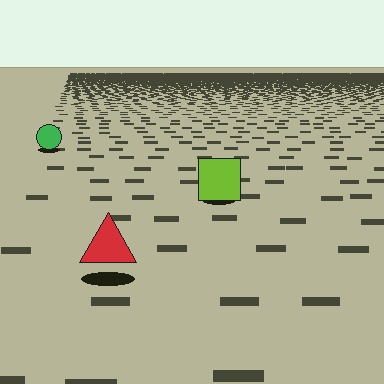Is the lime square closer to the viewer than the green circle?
Yes. The lime square is closer — you can tell from the texture gradient: the ground texture is coarser near it.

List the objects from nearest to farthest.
From nearest to farthest: the red triangle, the lime square, the green circle.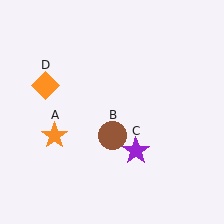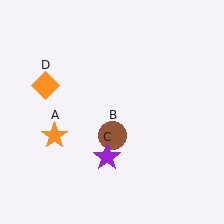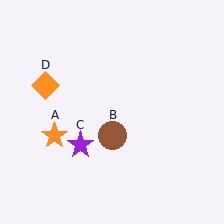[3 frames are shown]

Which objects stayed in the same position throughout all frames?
Orange star (object A) and brown circle (object B) and orange diamond (object D) remained stationary.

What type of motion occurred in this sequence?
The purple star (object C) rotated clockwise around the center of the scene.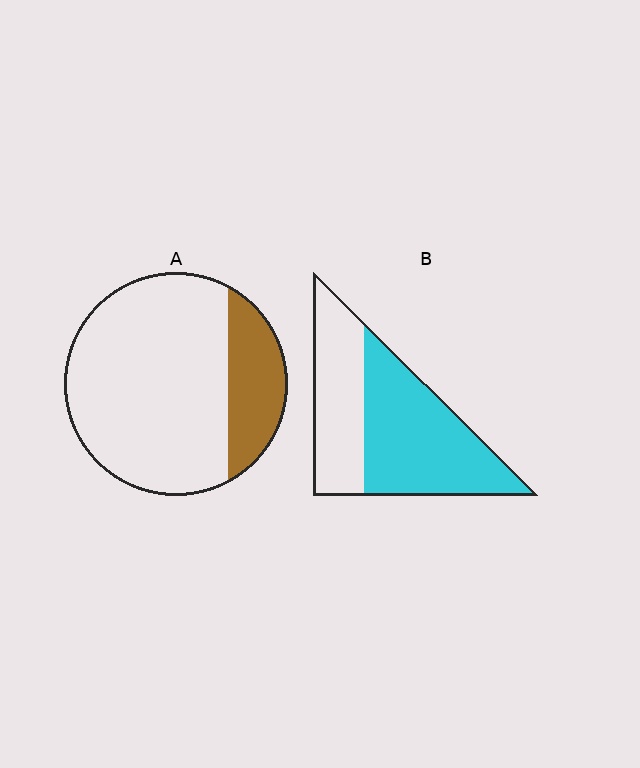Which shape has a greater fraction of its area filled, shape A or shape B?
Shape B.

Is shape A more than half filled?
No.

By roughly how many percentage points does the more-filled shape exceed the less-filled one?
By roughly 40 percentage points (B over A).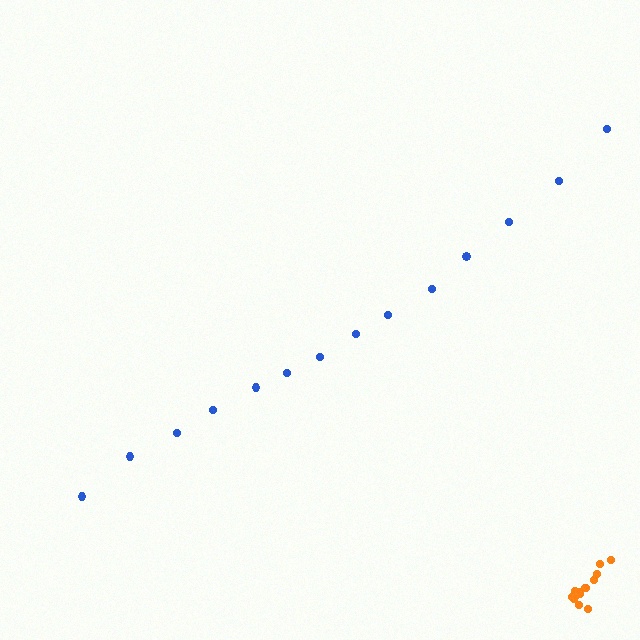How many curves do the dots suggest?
There are 2 distinct paths.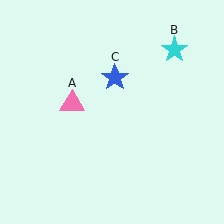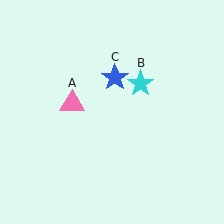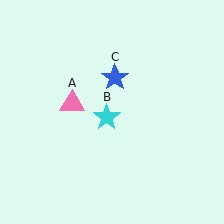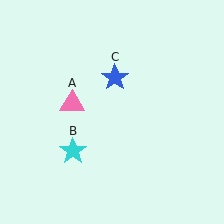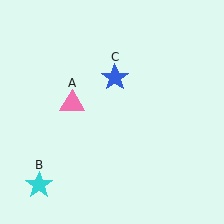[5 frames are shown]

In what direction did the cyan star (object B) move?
The cyan star (object B) moved down and to the left.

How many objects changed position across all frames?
1 object changed position: cyan star (object B).